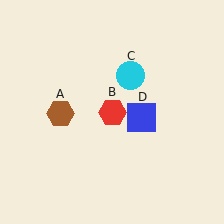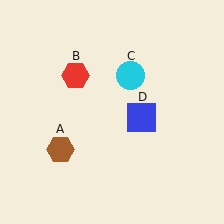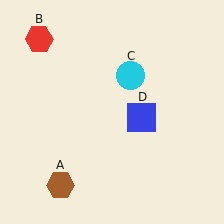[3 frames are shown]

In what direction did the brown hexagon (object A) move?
The brown hexagon (object A) moved down.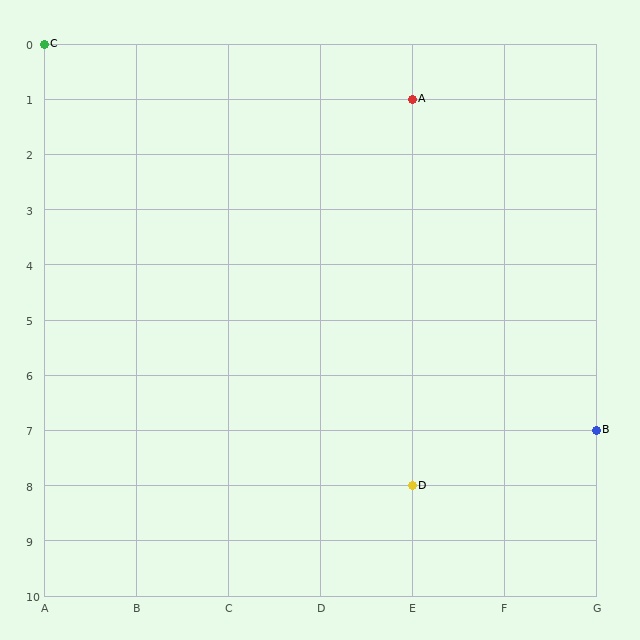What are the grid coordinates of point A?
Point A is at grid coordinates (E, 1).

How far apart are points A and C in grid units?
Points A and C are 4 columns and 1 row apart (about 4.1 grid units diagonally).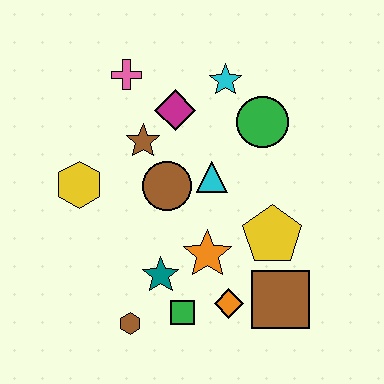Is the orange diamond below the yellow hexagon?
Yes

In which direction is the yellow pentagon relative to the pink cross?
The yellow pentagon is below the pink cross.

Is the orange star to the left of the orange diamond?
Yes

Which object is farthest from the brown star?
The brown square is farthest from the brown star.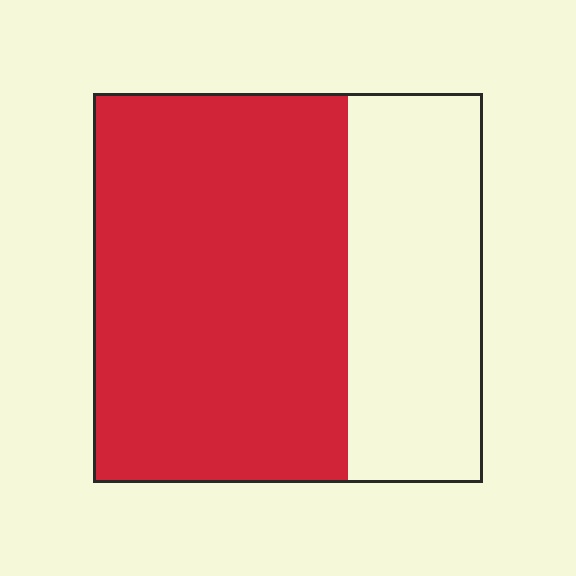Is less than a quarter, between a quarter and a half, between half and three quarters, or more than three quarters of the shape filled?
Between half and three quarters.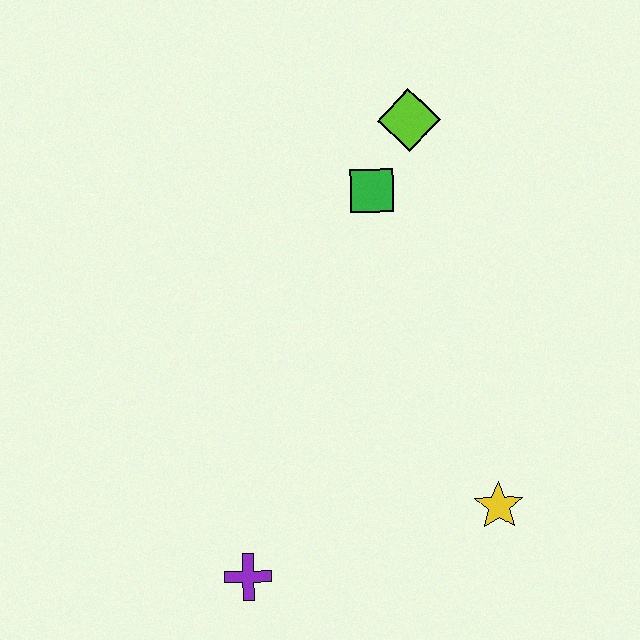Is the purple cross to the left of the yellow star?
Yes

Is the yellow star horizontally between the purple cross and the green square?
No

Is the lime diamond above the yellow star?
Yes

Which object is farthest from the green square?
The purple cross is farthest from the green square.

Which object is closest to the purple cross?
The yellow star is closest to the purple cross.